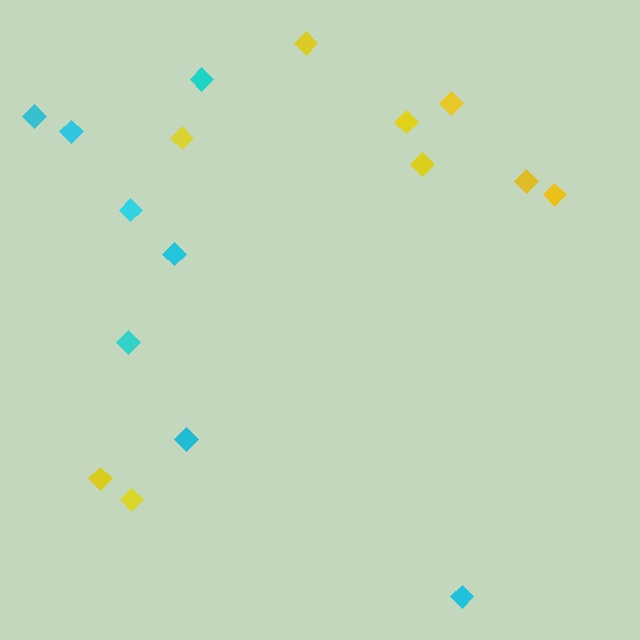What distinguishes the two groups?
There are 2 groups: one group of yellow diamonds (9) and one group of cyan diamonds (8).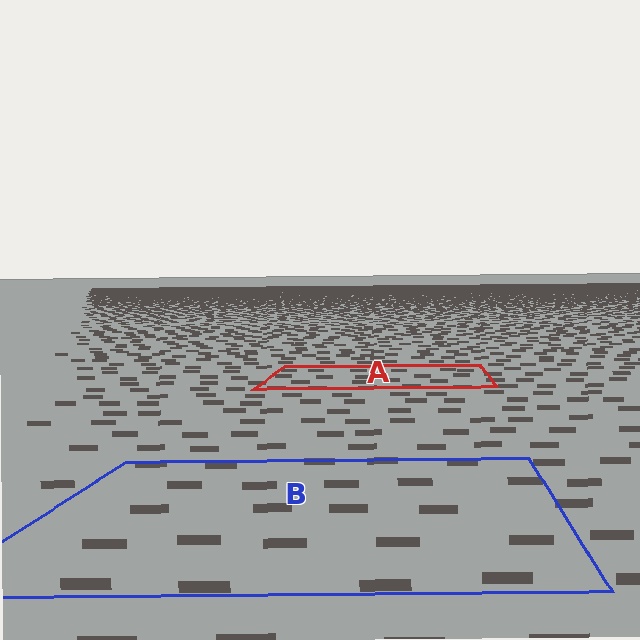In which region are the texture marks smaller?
The texture marks are smaller in region A, because it is farther away.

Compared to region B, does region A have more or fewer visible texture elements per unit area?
Region A has more texture elements per unit area — they are packed more densely because it is farther away.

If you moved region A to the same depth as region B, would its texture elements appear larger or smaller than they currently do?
They would appear larger. At a closer depth, the same texture elements are projected at a bigger on-screen size.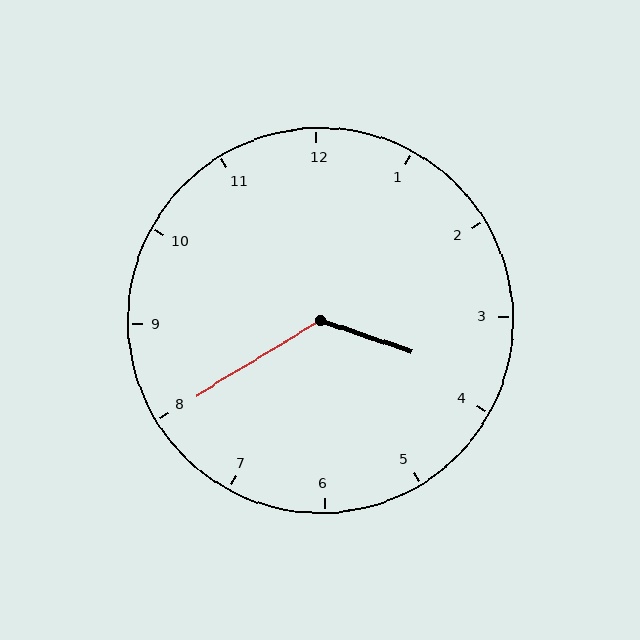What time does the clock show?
3:40.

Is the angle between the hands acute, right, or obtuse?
It is obtuse.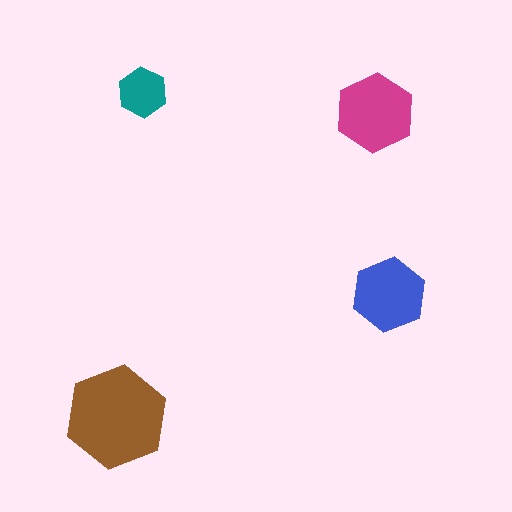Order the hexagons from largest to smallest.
the brown one, the magenta one, the blue one, the teal one.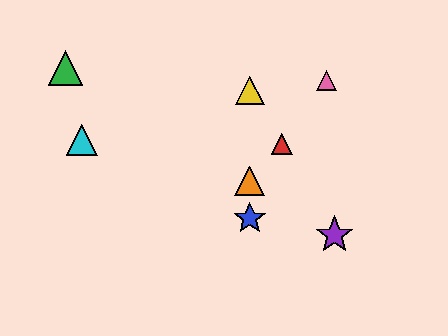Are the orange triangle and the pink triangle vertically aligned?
No, the orange triangle is at x≈250 and the pink triangle is at x≈327.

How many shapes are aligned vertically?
3 shapes (the blue star, the yellow triangle, the orange triangle) are aligned vertically.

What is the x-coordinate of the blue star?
The blue star is at x≈250.